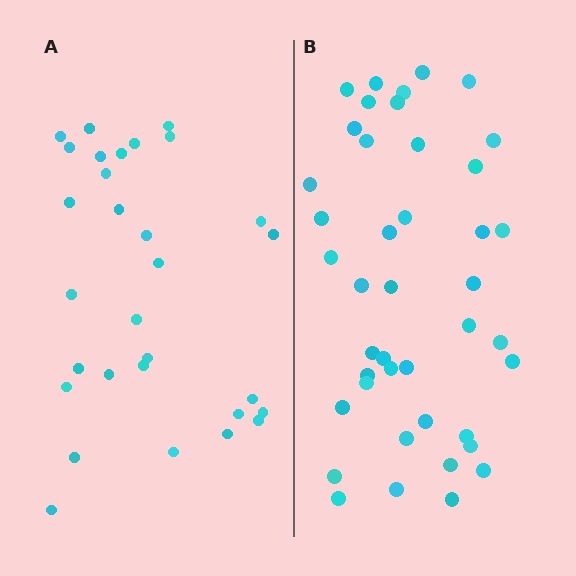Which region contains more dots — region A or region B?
Region B (the right region) has more dots.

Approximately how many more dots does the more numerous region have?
Region B has roughly 12 or so more dots than region A.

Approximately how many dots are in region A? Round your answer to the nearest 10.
About 30 dots.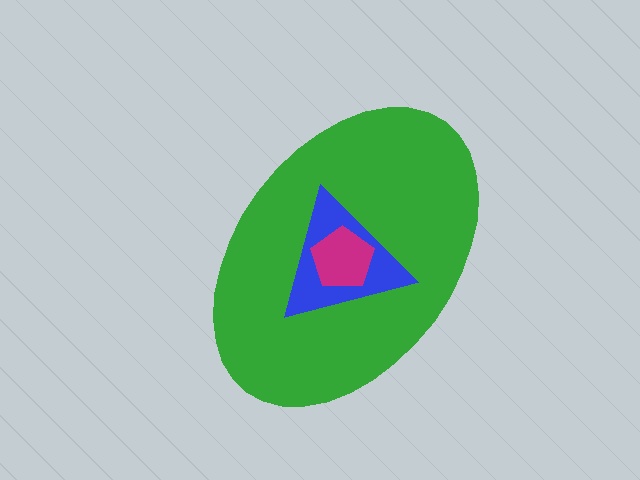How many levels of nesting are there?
3.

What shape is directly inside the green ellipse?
The blue triangle.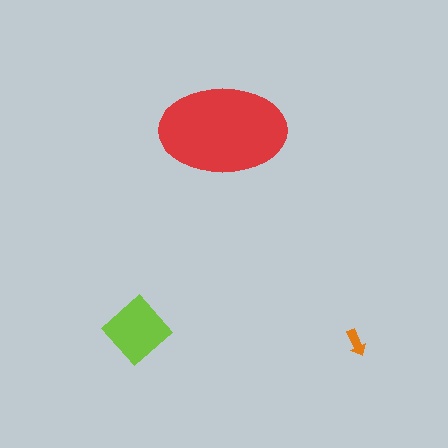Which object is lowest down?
The orange arrow is bottommost.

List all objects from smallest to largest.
The orange arrow, the lime diamond, the red ellipse.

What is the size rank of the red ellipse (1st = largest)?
1st.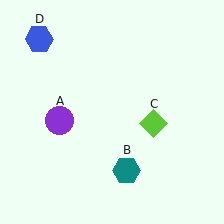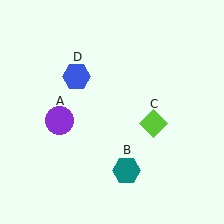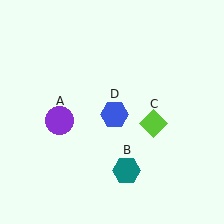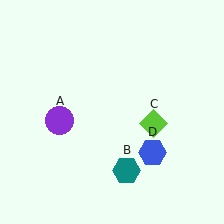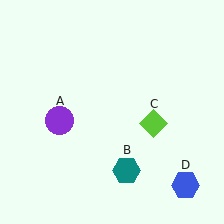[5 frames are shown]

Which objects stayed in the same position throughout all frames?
Purple circle (object A) and teal hexagon (object B) and lime diamond (object C) remained stationary.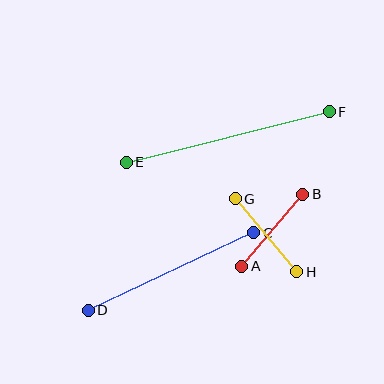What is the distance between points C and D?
The distance is approximately 183 pixels.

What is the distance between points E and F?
The distance is approximately 209 pixels.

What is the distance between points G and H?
The distance is approximately 95 pixels.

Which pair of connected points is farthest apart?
Points E and F are farthest apart.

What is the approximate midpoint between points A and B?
The midpoint is at approximately (272, 230) pixels.